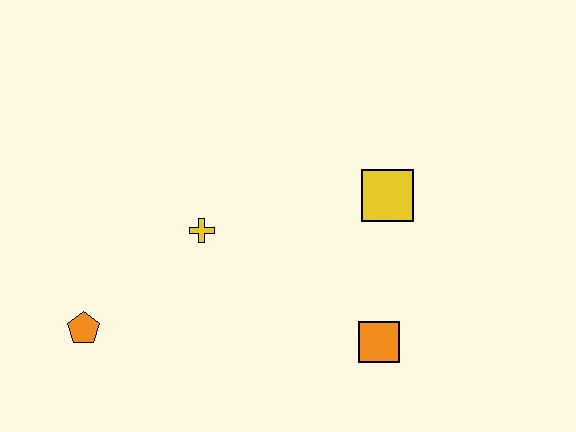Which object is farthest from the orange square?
The orange pentagon is farthest from the orange square.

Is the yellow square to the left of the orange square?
No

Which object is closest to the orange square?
The yellow square is closest to the orange square.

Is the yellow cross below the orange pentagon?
No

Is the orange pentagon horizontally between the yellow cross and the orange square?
No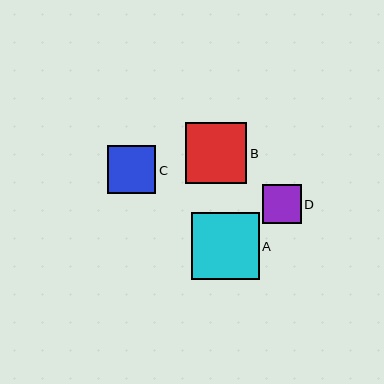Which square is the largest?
Square A is the largest with a size of approximately 67 pixels.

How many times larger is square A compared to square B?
Square A is approximately 1.1 times the size of square B.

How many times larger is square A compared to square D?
Square A is approximately 1.7 times the size of square D.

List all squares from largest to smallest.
From largest to smallest: A, B, C, D.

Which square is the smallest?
Square D is the smallest with a size of approximately 39 pixels.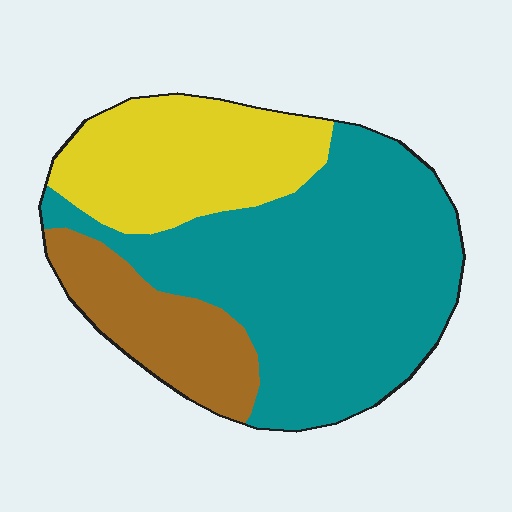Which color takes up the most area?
Teal, at roughly 55%.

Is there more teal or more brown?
Teal.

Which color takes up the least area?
Brown, at roughly 15%.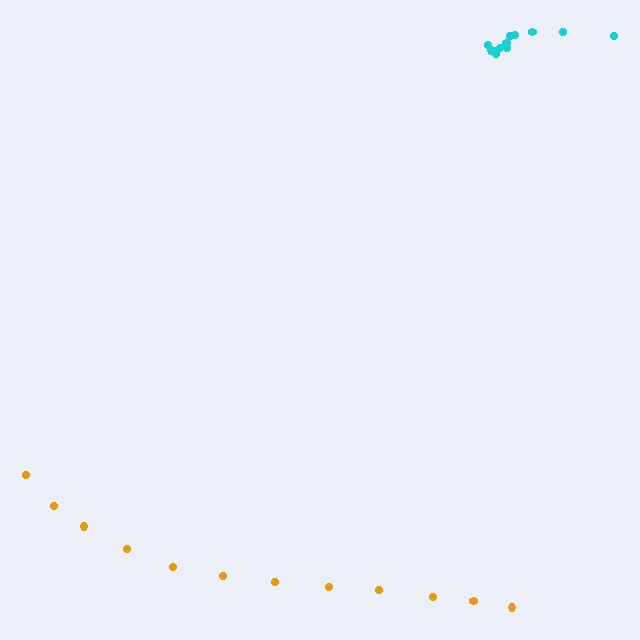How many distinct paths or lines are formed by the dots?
There are 2 distinct paths.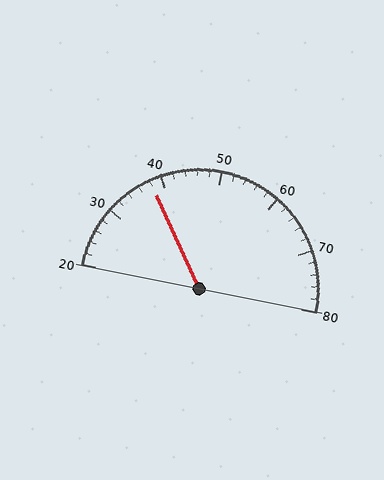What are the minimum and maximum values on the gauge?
The gauge ranges from 20 to 80.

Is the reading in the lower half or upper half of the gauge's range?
The reading is in the lower half of the range (20 to 80).